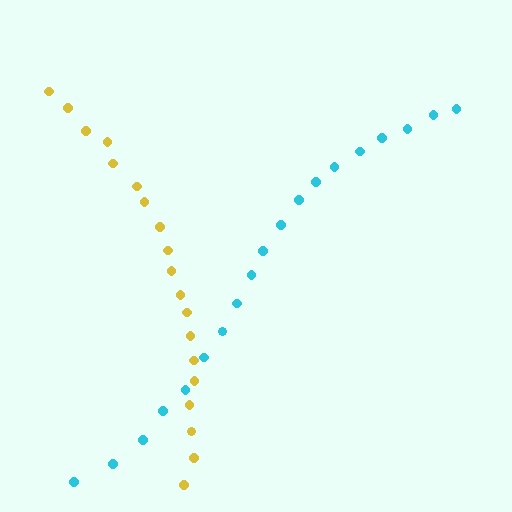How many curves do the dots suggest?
There are 2 distinct paths.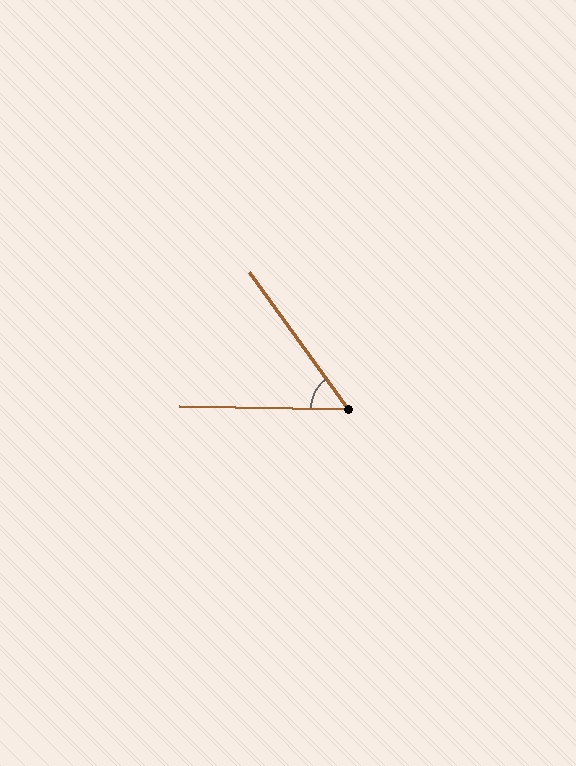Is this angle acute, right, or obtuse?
It is acute.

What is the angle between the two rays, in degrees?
Approximately 53 degrees.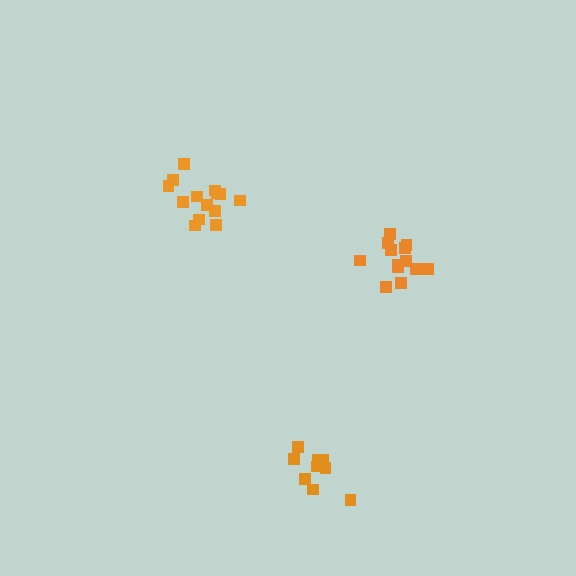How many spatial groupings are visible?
There are 3 spatial groupings.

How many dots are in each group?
Group 1: 14 dots, Group 2: 9 dots, Group 3: 14 dots (37 total).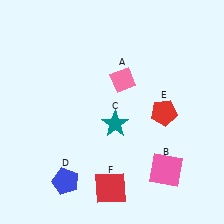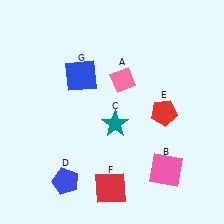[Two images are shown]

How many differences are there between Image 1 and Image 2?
There is 1 difference between the two images.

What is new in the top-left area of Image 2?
A blue square (G) was added in the top-left area of Image 2.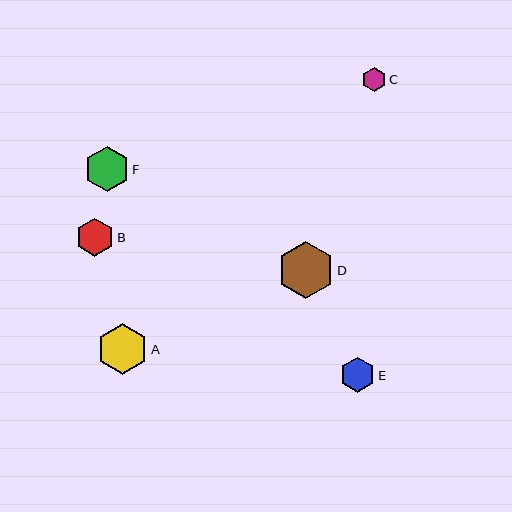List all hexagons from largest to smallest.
From largest to smallest: D, A, F, B, E, C.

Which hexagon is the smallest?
Hexagon C is the smallest with a size of approximately 24 pixels.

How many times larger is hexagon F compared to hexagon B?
Hexagon F is approximately 1.2 times the size of hexagon B.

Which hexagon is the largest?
Hexagon D is the largest with a size of approximately 57 pixels.